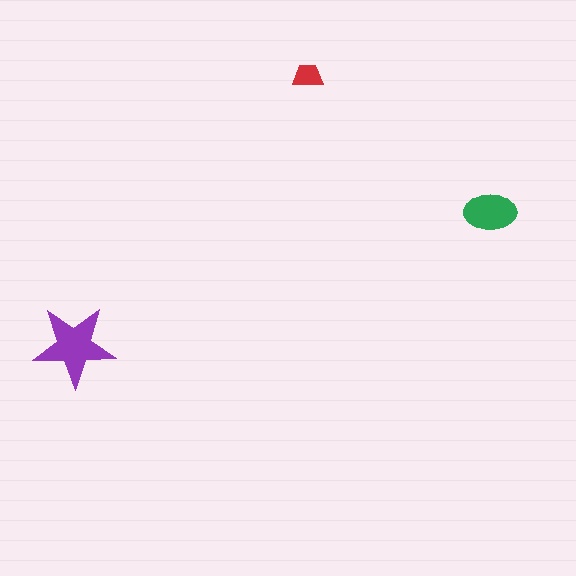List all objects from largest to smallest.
The purple star, the green ellipse, the red trapezoid.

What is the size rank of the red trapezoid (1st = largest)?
3rd.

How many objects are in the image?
There are 3 objects in the image.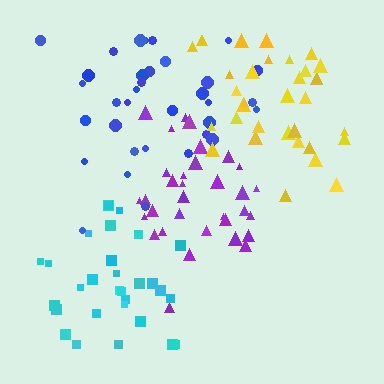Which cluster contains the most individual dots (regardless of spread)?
Blue (34).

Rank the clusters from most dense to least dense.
purple, cyan, yellow, blue.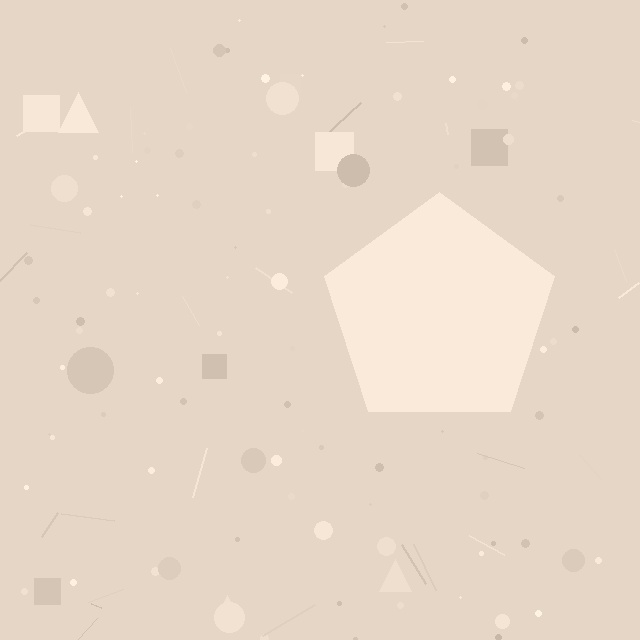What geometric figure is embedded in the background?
A pentagon is embedded in the background.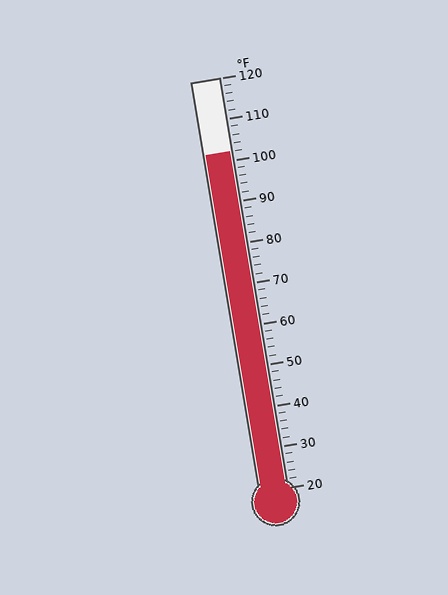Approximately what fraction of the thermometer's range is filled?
The thermometer is filled to approximately 80% of its range.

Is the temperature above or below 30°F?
The temperature is above 30°F.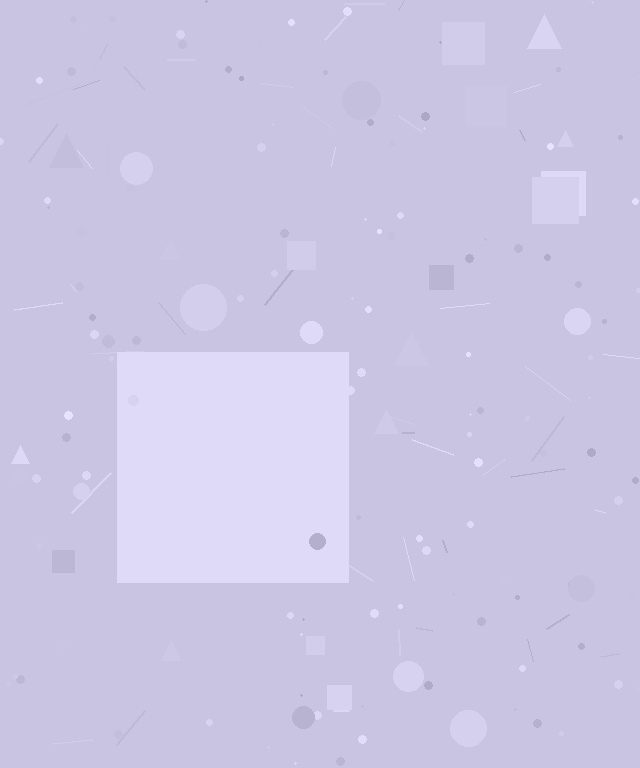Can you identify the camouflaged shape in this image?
The camouflaged shape is a square.